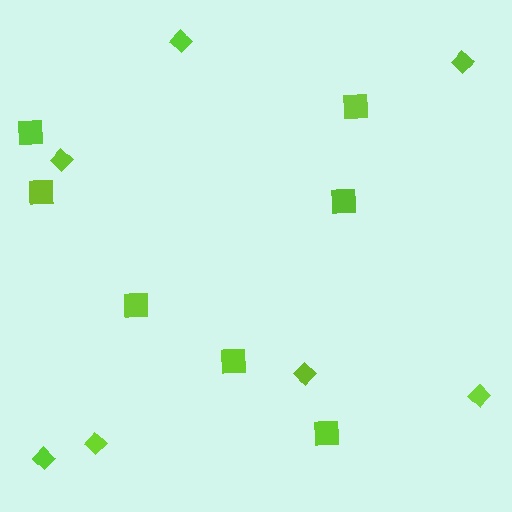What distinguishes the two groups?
There are 2 groups: one group of diamonds (7) and one group of squares (7).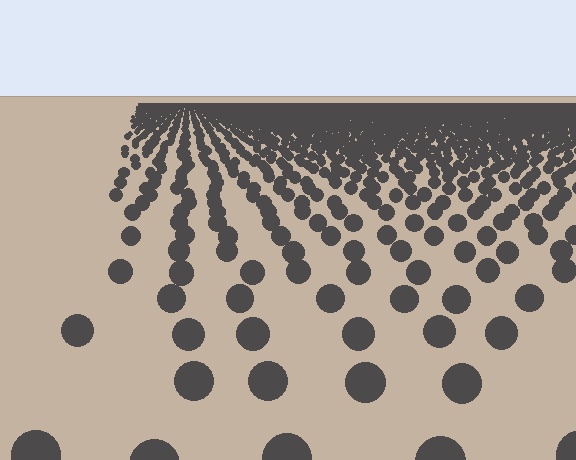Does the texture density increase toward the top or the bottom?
Density increases toward the top.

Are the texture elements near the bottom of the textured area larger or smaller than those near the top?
Larger. Near the bottom, elements are closer to the viewer and appear at a bigger on-screen size.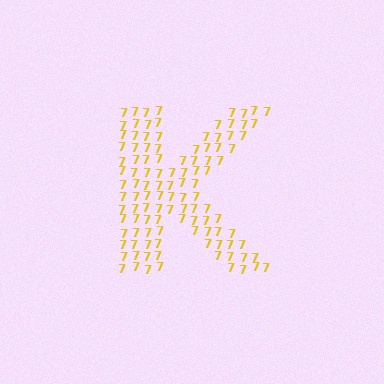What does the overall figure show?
The overall figure shows the letter K.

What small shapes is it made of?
It is made of small digit 7's.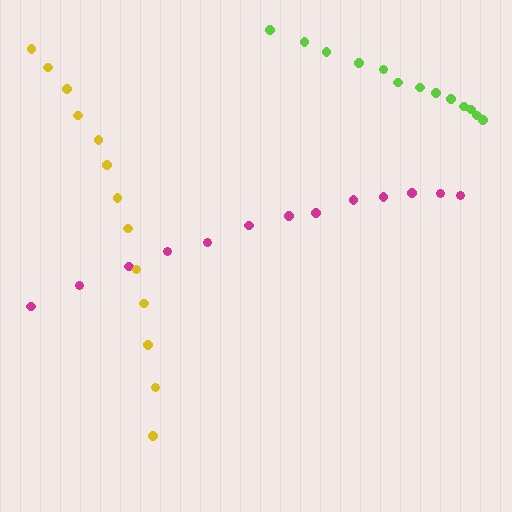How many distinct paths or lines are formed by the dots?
There are 3 distinct paths.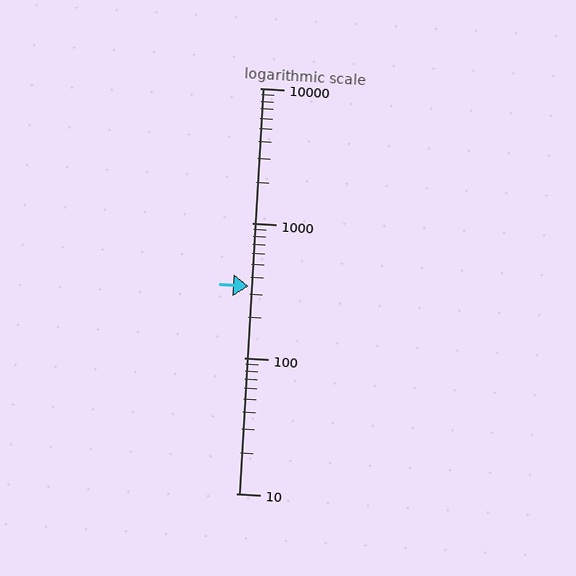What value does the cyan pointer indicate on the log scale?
The pointer indicates approximately 340.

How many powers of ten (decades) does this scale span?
The scale spans 3 decades, from 10 to 10000.